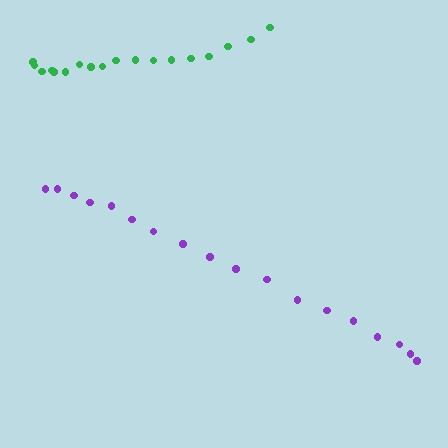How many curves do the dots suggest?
There are 2 distinct paths.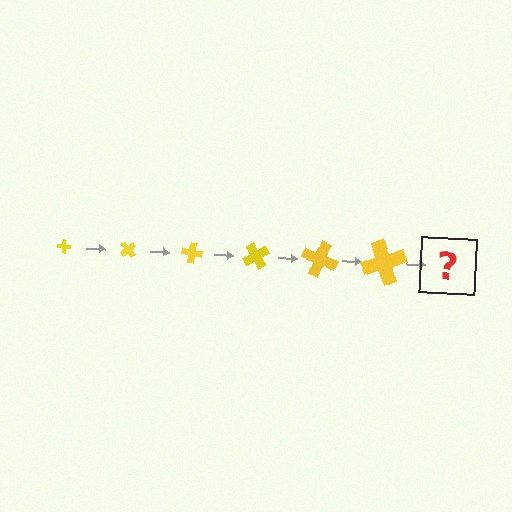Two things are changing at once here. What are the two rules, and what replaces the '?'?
The two rules are that the cross grows larger each step and it rotates 50 degrees each step. The '?' should be a cross, larger than the previous one and rotated 300 degrees from the start.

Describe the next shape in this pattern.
It should be a cross, larger than the previous one and rotated 300 degrees from the start.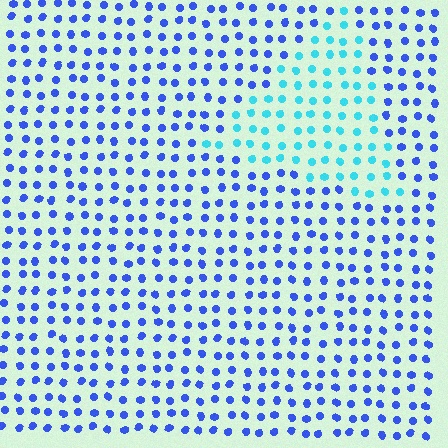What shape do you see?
I see a triangle.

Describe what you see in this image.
The image is filled with small blue elements in a uniform arrangement. A triangle-shaped region is visible where the elements are tinted to a slightly different hue, forming a subtle color boundary.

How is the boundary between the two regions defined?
The boundary is defined purely by a slight shift in hue (about 45 degrees). Spacing, size, and orientation are identical on both sides.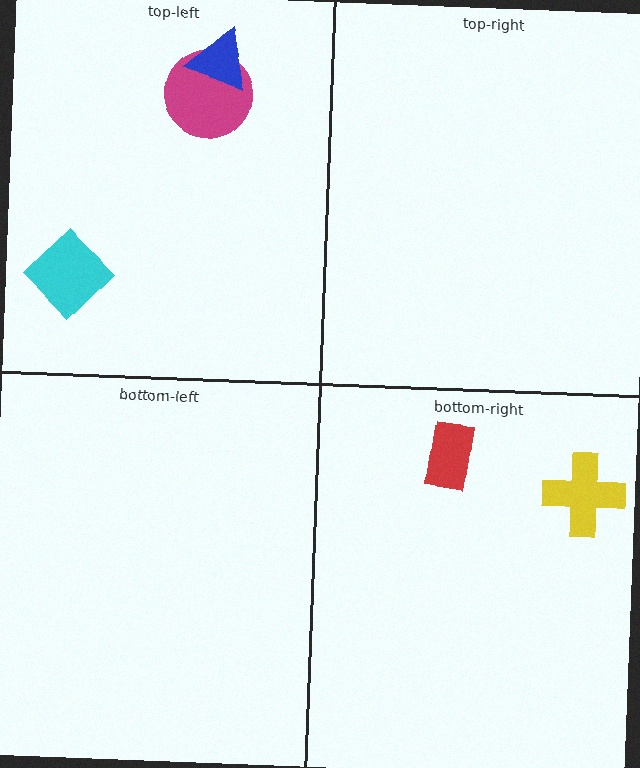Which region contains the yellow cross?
The bottom-right region.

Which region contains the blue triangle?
The top-left region.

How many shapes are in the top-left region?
3.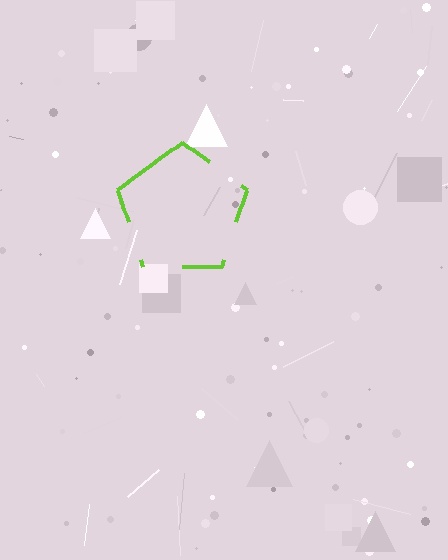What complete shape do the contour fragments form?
The contour fragments form a pentagon.